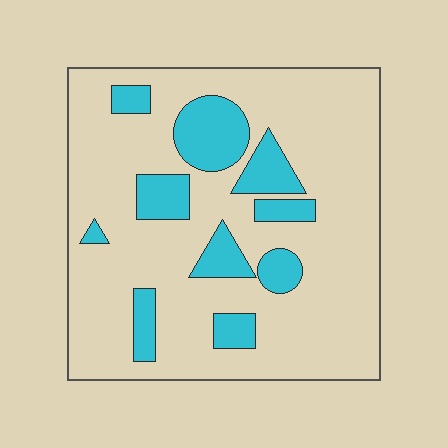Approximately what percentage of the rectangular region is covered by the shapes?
Approximately 20%.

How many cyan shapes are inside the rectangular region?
10.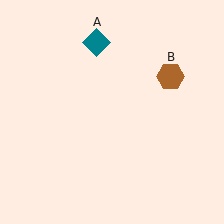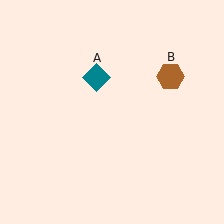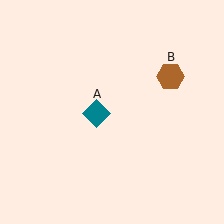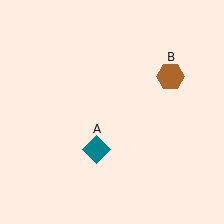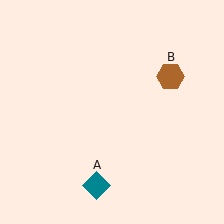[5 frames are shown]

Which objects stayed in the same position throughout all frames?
Brown hexagon (object B) remained stationary.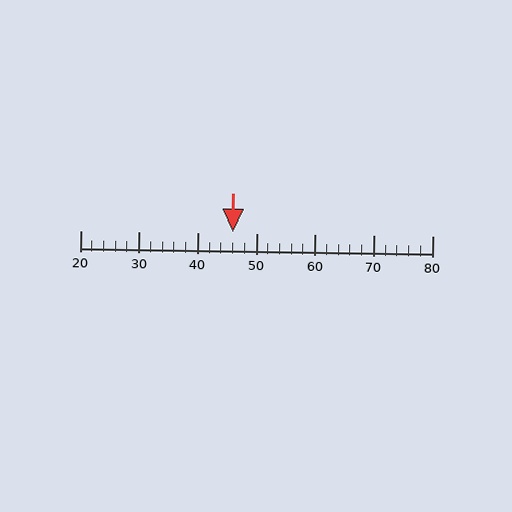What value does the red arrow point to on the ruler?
The red arrow points to approximately 46.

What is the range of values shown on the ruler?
The ruler shows values from 20 to 80.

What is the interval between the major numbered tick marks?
The major tick marks are spaced 10 units apart.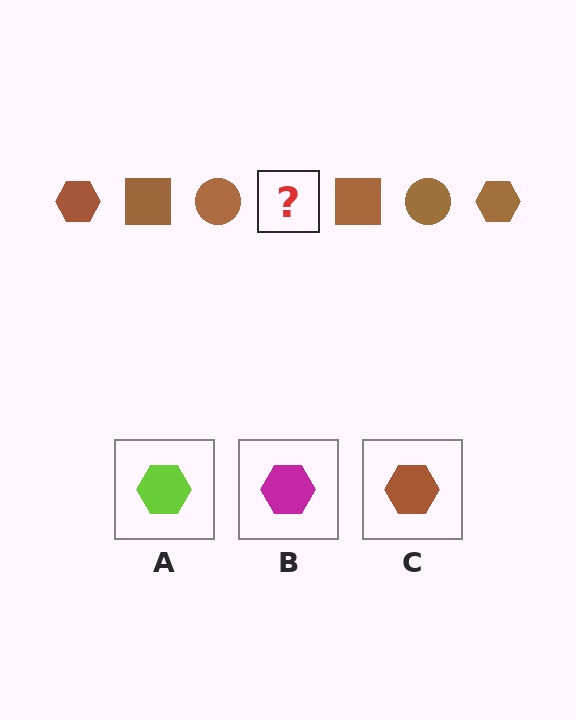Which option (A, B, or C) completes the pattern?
C.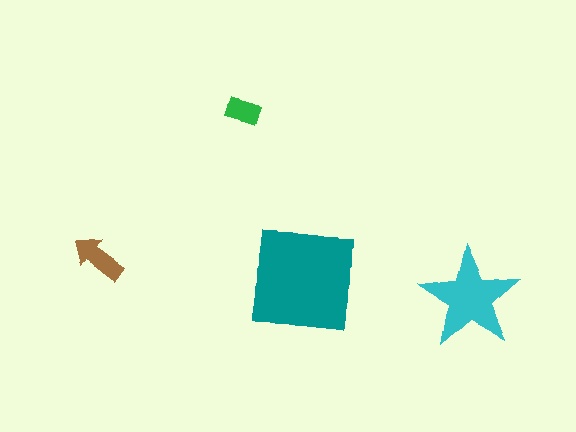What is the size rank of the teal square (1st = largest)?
1st.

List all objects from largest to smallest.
The teal square, the cyan star, the brown arrow, the green rectangle.